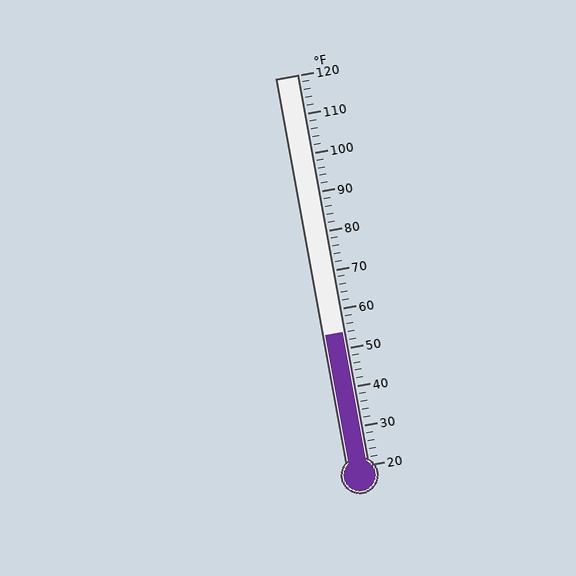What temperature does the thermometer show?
The thermometer shows approximately 54°F.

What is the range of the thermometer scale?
The thermometer scale ranges from 20°F to 120°F.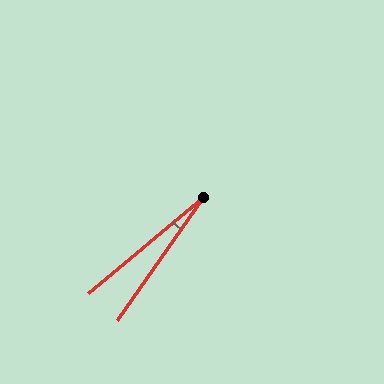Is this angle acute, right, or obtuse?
It is acute.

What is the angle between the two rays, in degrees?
Approximately 15 degrees.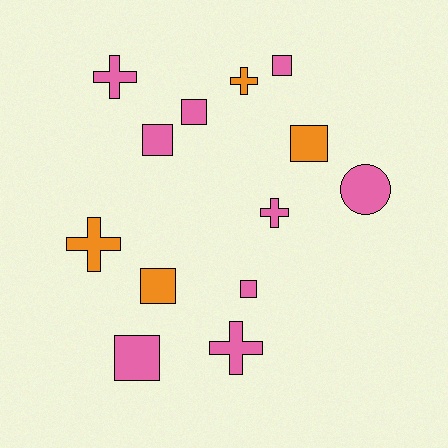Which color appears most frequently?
Pink, with 9 objects.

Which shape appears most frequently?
Square, with 7 objects.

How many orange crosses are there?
There are 2 orange crosses.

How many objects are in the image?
There are 13 objects.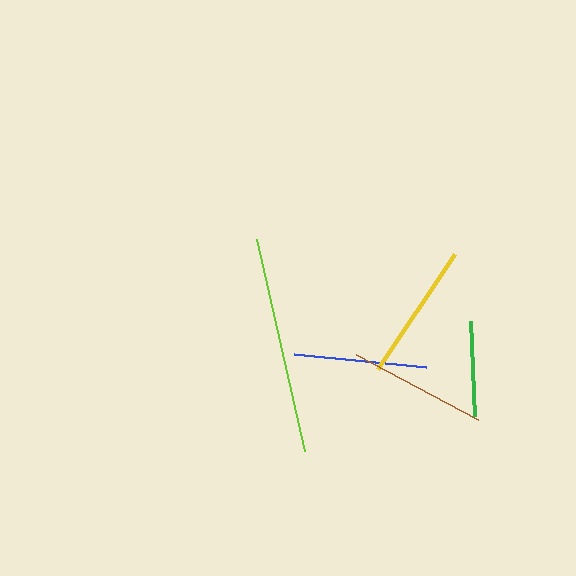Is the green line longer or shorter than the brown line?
The brown line is longer than the green line.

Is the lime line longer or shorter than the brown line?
The lime line is longer than the brown line.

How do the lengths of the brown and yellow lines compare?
The brown and yellow lines are approximately the same length.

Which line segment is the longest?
The lime line is the longest at approximately 218 pixels.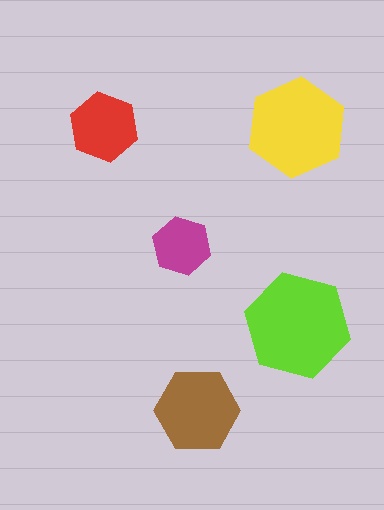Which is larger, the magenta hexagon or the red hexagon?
The red one.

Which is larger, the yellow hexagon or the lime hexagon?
The lime one.